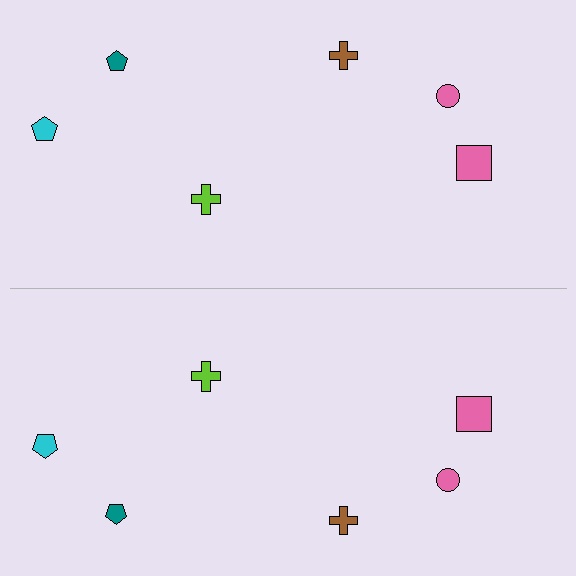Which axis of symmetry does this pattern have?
The pattern has a horizontal axis of symmetry running through the center of the image.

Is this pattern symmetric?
Yes, this pattern has bilateral (reflection) symmetry.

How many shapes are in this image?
There are 12 shapes in this image.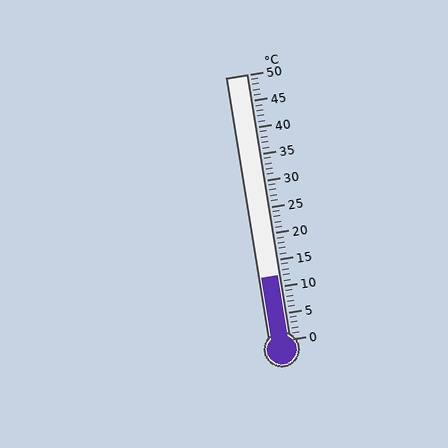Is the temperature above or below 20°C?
The temperature is below 20°C.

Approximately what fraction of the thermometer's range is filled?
The thermometer is filled to approximately 25% of its range.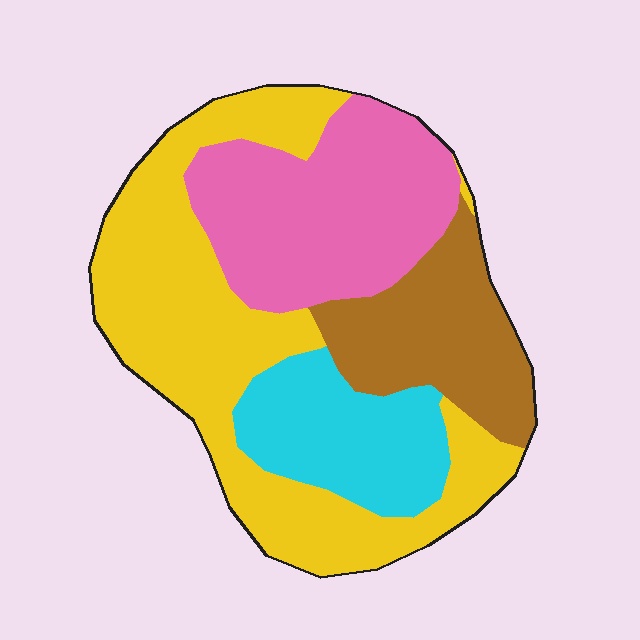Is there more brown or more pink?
Pink.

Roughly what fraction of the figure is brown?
Brown takes up about one sixth (1/6) of the figure.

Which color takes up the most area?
Yellow, at roughly 40%.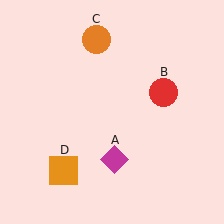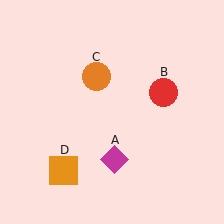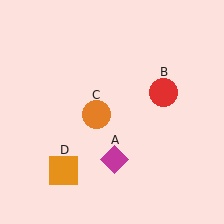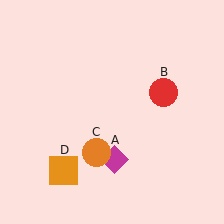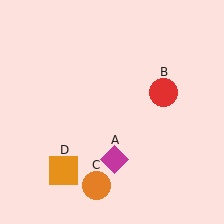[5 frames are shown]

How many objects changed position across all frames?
1 object changed position: orange circle (object C).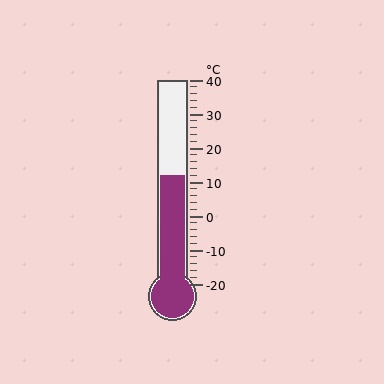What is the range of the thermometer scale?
The thermometer scale ranges from -20°C to 40°C.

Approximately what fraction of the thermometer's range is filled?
The thermometer is filled to approximately 55% of its range.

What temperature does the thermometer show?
The thermometer shows approximately 12°C.